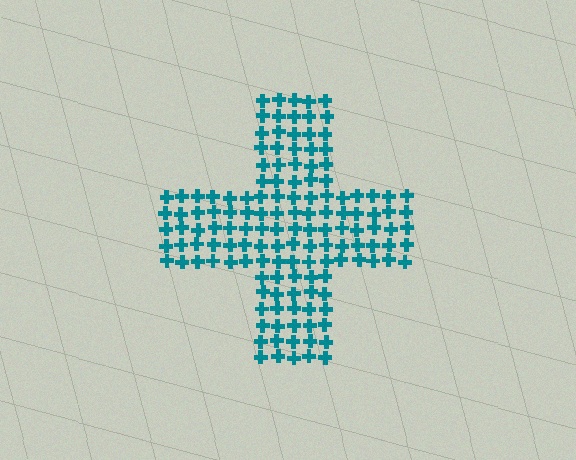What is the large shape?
The large shape is a cross.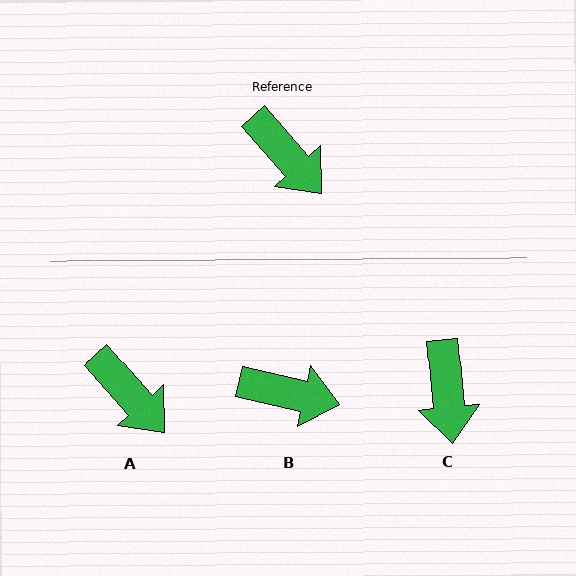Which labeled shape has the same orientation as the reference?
A.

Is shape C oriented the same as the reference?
No, it is off by about 36 degrees.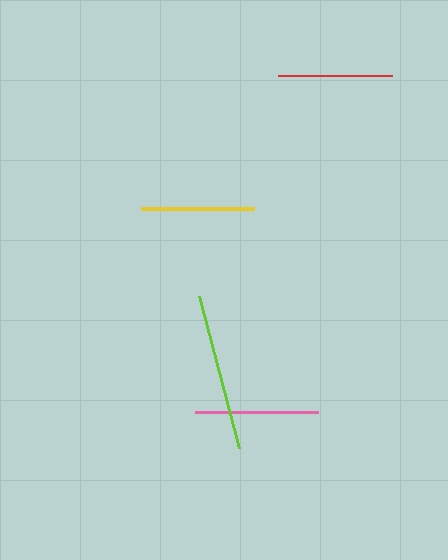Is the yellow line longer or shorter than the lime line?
The lime line is longer than the yellow line.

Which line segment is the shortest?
The yellow line is the shortest at approximately 113 pixels.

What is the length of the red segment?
The red segment is approximately 114 pixels long.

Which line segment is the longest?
The lime line is the longest at approximately 157 pixels.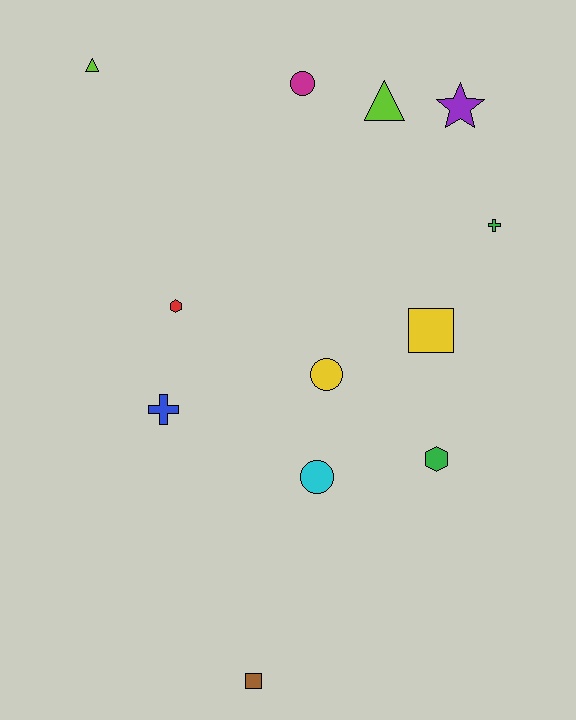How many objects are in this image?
There are 12 objects.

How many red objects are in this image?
There is 1 red object.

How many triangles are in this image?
There are 2 triangles.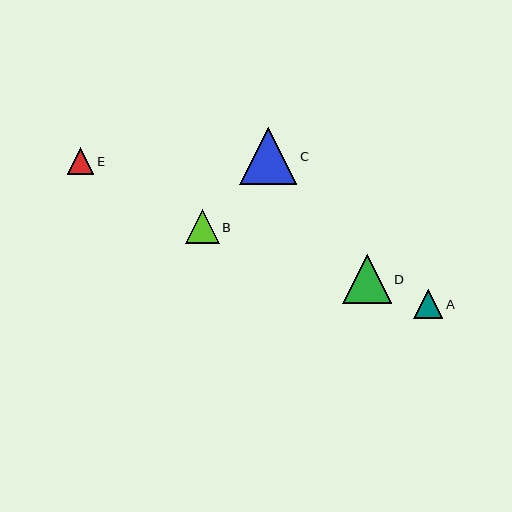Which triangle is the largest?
Triangle C is the largest with a size of approximately 57 pixels.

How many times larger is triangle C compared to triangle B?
Triangle C is approximately 1.7 times the size of triangle B.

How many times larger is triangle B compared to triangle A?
Triangle B is approximately 1.2 times the size of triangle A.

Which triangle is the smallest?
Triangle E is the smallest with a size of approximately 26 pixels.